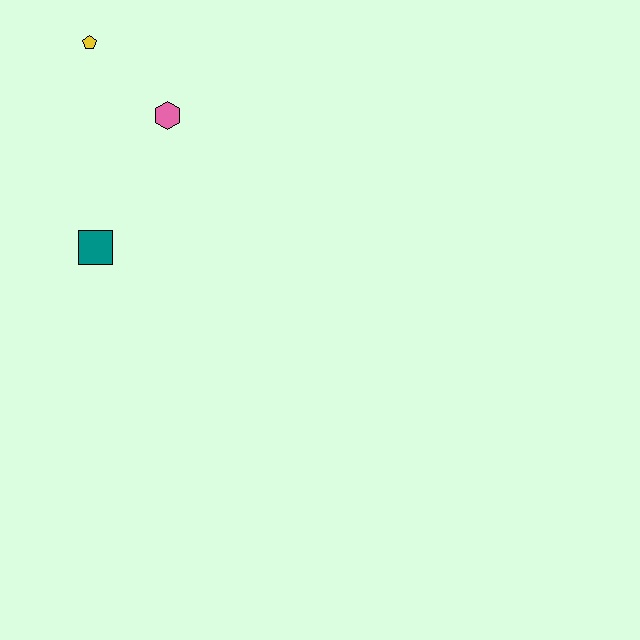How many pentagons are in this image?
There is 1 pentagon.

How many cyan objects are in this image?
There are no cyan objects.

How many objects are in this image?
There are 3 objects.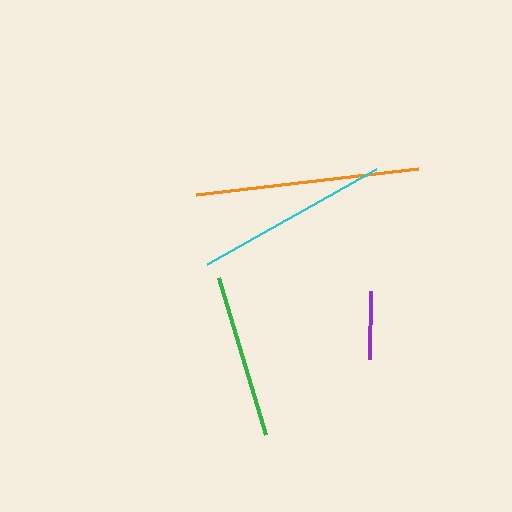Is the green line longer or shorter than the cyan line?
The cyan line is longer than the green line.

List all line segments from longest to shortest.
From longest to shortest: orange, cyan, green, purple.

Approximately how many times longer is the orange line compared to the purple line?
The orange line is approximately 3.3 times the length of the purple line.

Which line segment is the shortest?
The purple line is the shortest at approximately 68 pixels.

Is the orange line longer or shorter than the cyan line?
The orange line is longer than the cyan line.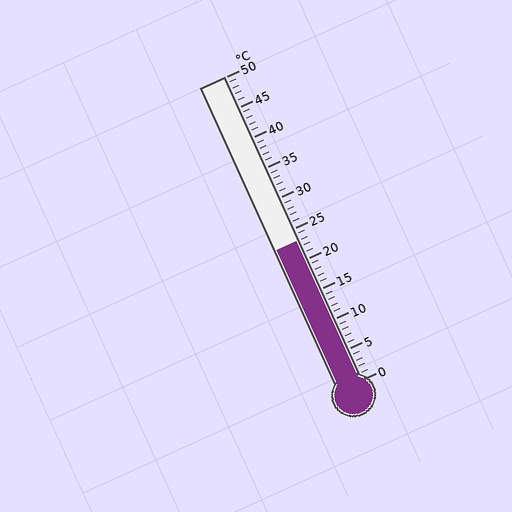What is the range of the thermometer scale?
The thermometer scale ranges from 0°C to 50°C.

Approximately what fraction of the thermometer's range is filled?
The thermometer is filled to approximately 45% of its range.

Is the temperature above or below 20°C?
The temperature is above 20°C.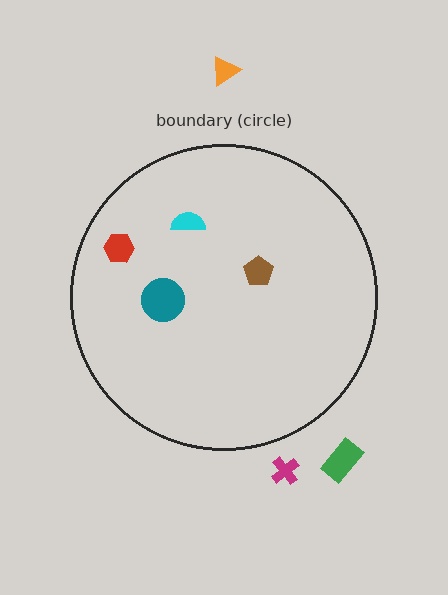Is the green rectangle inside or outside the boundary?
Outside.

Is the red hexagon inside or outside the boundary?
Inside.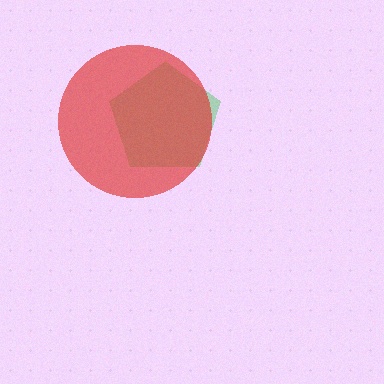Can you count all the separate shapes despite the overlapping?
Yes, there are 2 separate shapes.